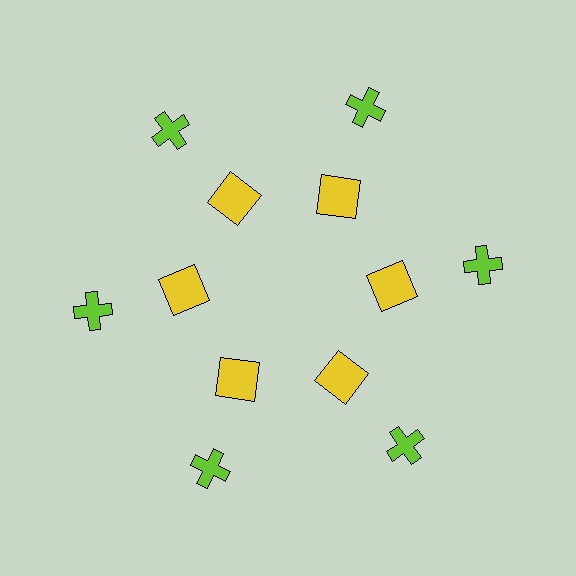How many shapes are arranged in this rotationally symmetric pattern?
There are 12 shapes, arranged in 6 groups of 2.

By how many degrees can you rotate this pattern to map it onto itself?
The pattern maps onto itself every 60 degrees of rotation.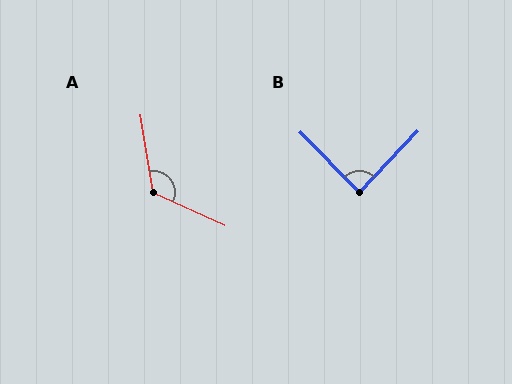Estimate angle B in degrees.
Approximately 88 degrees.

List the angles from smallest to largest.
B (88°), A (124°).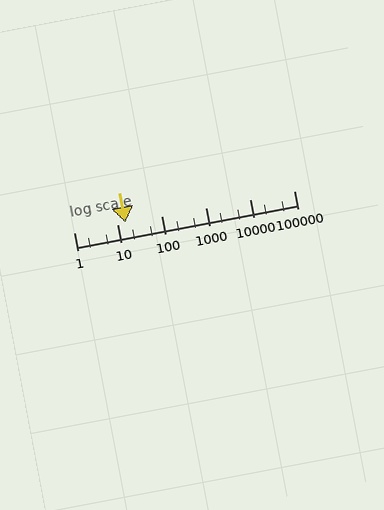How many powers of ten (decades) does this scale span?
The scale spans 5 decades, from 1 to 100000.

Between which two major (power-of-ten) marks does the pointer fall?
The pointer is between 10 and 100.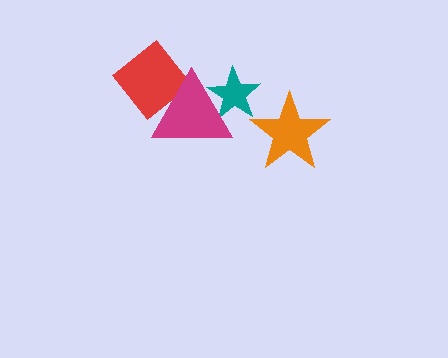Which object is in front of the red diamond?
The magenta triangle is in front of the red diamond.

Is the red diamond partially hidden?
Yes, it is partially covered by another shape.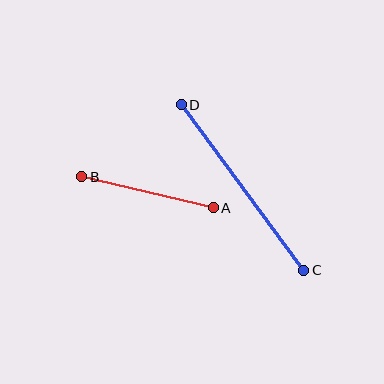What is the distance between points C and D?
The distance is approximately 206 pixels.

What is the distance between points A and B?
The distance is approximately 135 pixels.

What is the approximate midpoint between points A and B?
The midpoint is at approximately (147, 192) pixels.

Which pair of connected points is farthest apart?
Points C and D are farthest apart.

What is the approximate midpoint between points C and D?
The midpoint is at approximately (242, 188) pixels.